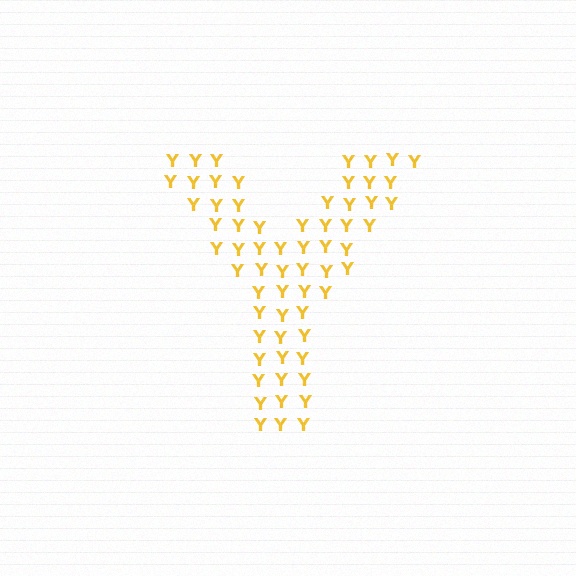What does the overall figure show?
The overall figure shows the letter Y.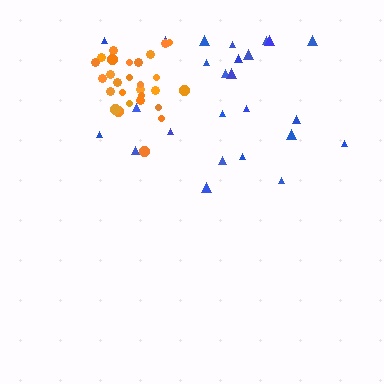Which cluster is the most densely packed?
Orange.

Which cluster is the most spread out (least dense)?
Blue.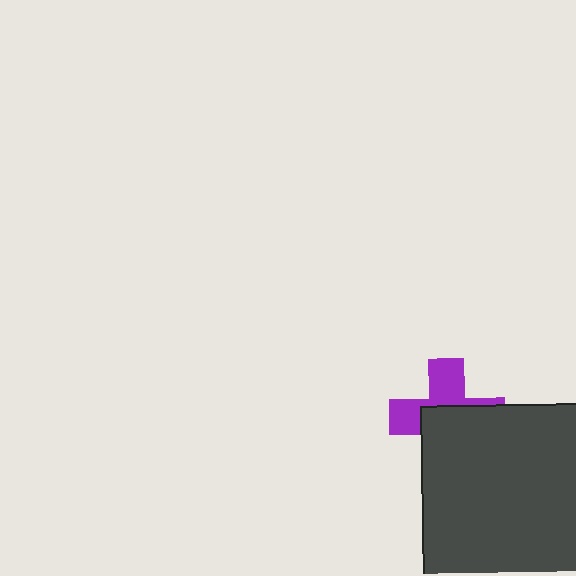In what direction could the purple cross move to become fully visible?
The purple cross could move up. That would shift it out from behind the dark gray square entirely.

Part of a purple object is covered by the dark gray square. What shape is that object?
It is a cross.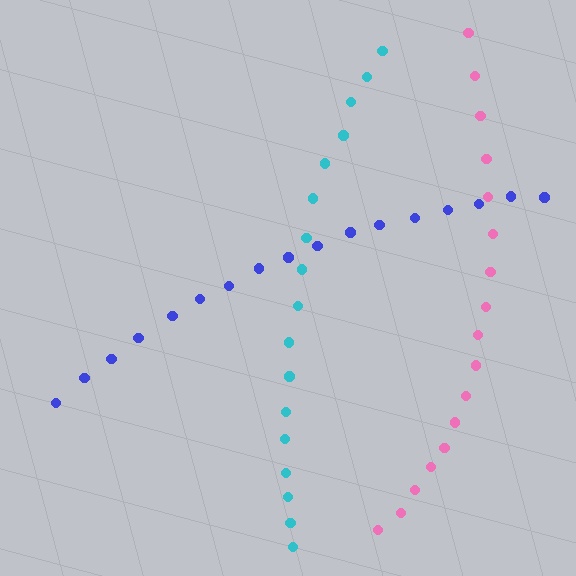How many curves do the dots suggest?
There are 3 distinct paths.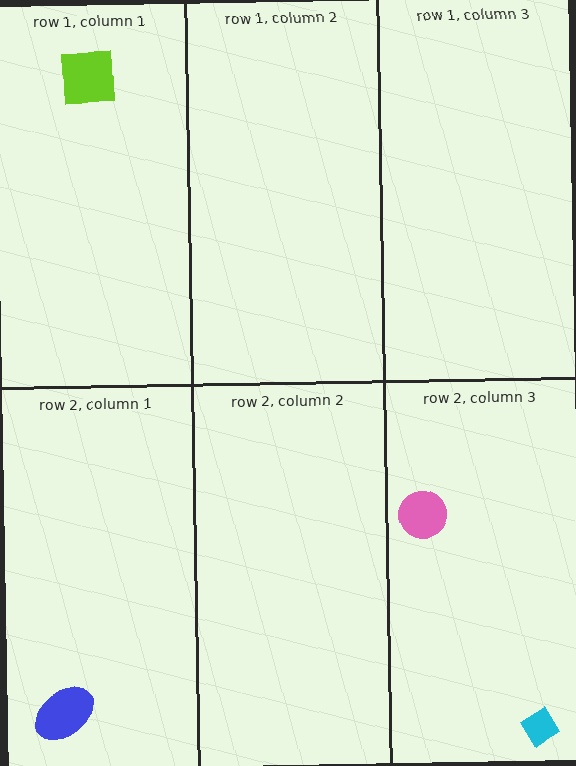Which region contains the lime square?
The row 1, column 1 region.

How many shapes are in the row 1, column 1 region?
1.